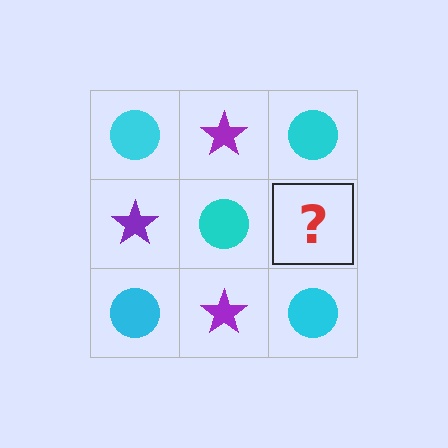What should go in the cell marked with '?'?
The missing cell should contain a purple star.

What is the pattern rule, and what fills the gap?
The rule is that it alternates cyan circle and purple star in a checkerboard pattern. The gap should be filled with a purple star.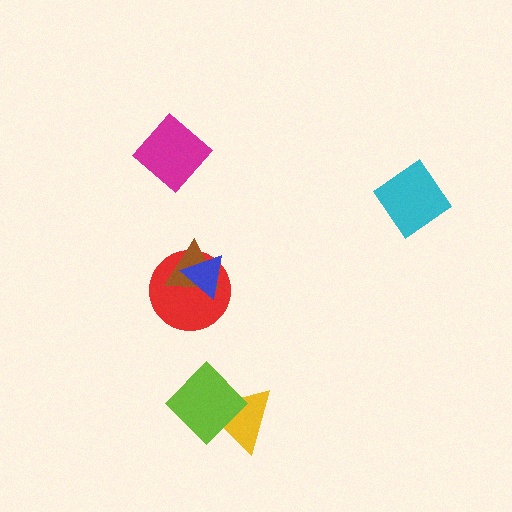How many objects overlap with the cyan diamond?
0 objects overlap with the cyan diamond.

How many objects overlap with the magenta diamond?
0 objects overlap with the magenta diamond.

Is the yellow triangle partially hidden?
Yes, it is partially covered by another shape.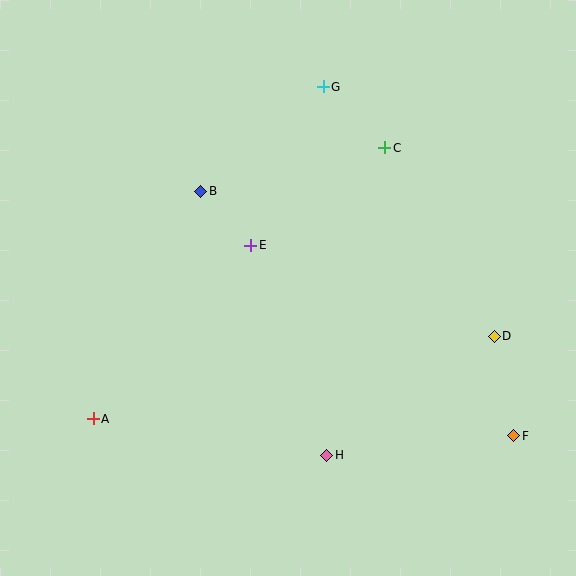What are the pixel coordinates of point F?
Point F is at (514, 436).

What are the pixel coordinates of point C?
Point C is at (385, 148).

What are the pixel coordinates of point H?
Point H is at (327, 455).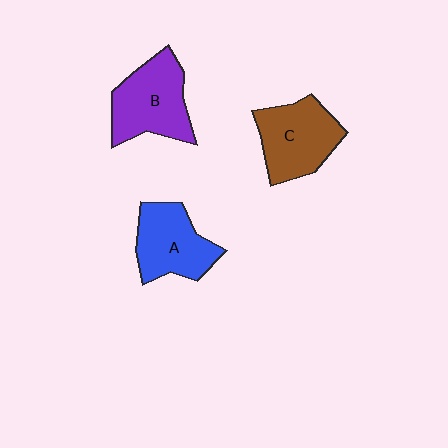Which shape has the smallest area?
Shape A (blue).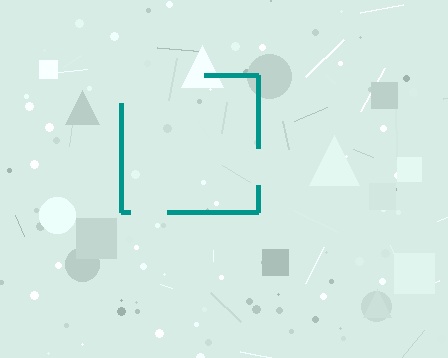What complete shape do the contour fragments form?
The contour fragments form a square.